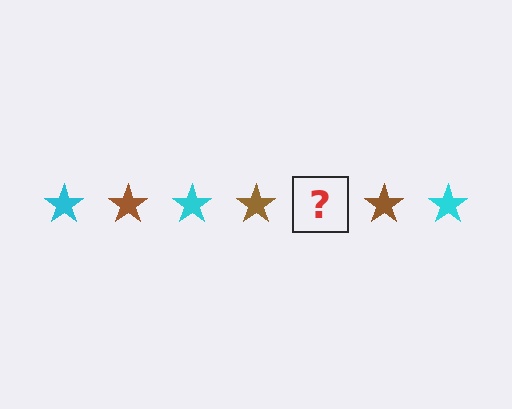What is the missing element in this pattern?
The missing element is a cyan star.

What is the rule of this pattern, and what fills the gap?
The rule is that the pattern cycles through cyan, brown stars. The gap should be filled with a cyan star.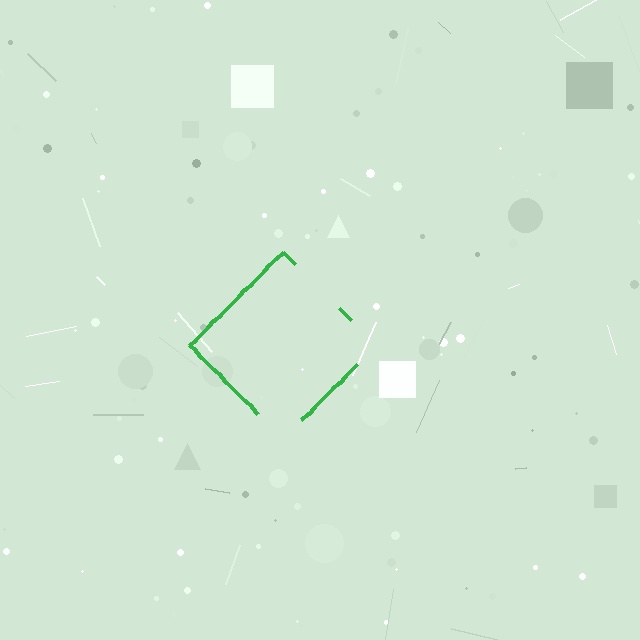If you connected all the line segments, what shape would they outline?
They would outline a diamond.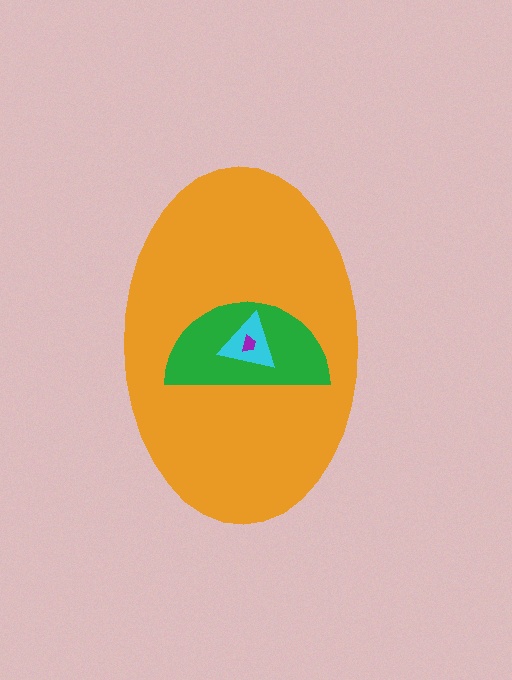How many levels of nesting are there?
4.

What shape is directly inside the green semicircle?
The cyan triangle.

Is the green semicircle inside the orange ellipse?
Yes.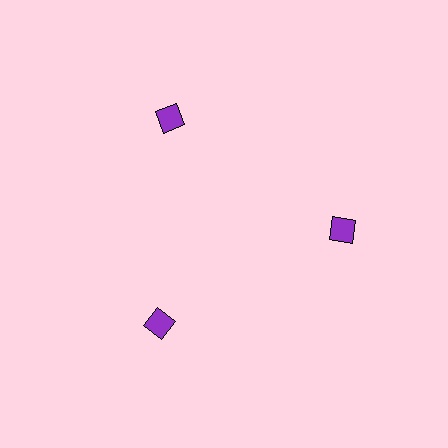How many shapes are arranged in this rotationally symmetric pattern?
There are 3 shapes, arranged in 3 groups of 1.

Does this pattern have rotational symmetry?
Yes, this pattern has 3-fold rotational symmetry. It looks the same after rotating 120 degrees around the center.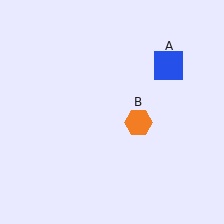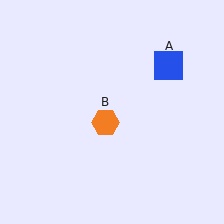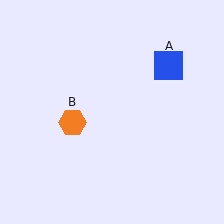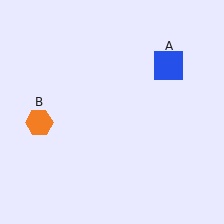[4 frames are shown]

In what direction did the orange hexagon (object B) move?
The orange hexagon (object B) moved left.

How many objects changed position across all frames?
1 object changed position: orange hexagon (object B).